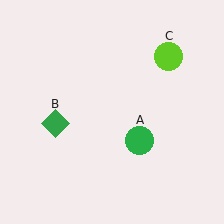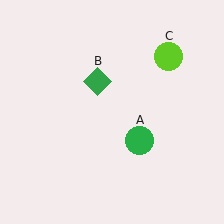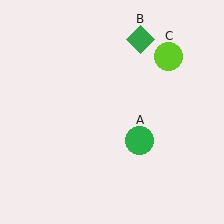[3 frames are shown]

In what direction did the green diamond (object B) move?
The green diamond (object B) moved up and to the right.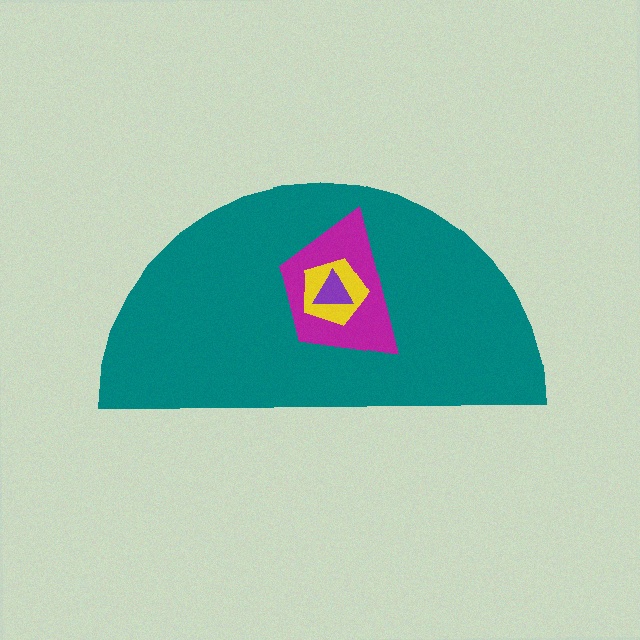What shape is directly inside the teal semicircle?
The magenta trapezoid.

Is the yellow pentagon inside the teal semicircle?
Yes.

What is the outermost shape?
The teal semicircle.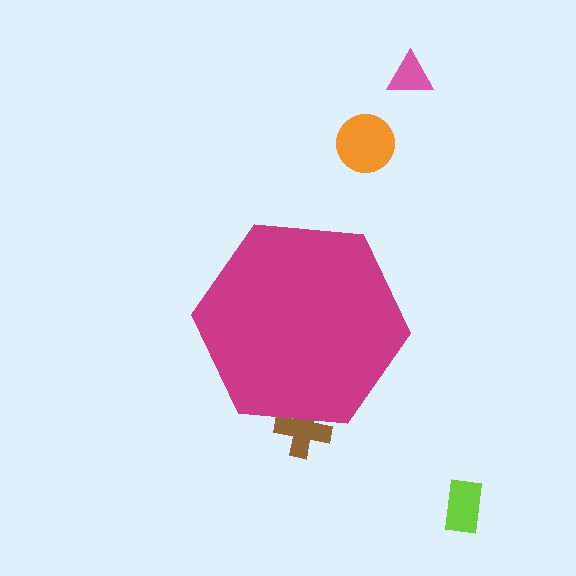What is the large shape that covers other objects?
A magenta hexagon.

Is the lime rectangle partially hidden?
No, the lime rectangle is fully visible.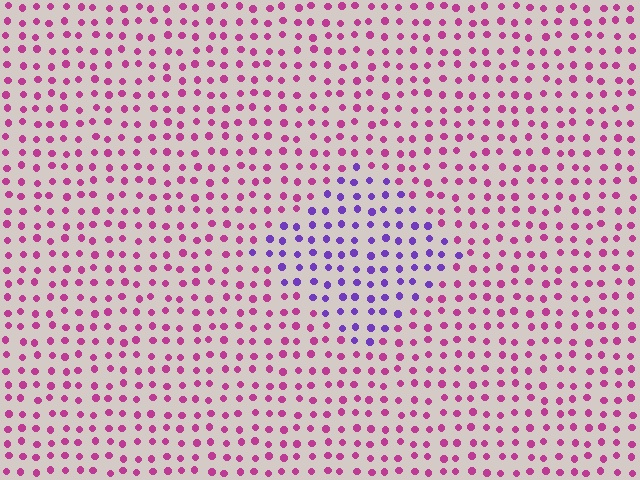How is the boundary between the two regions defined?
The boundary is defined purely by a slight shift in hue (about 53 degrees). Spacing, size, and orientation are identical on both sides.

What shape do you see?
I see a diamond.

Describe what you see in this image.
The image is filled with small magenta elements in a uniform arrangement. A diamond-shaped region is visible where the elements are tinted to a slightly different hue, forming a subtle color boundary.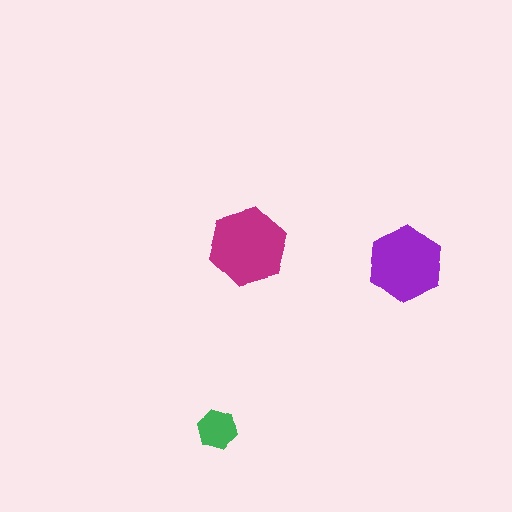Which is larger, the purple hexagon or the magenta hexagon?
The magenta one.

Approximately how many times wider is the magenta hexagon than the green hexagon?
About 2 times wider.